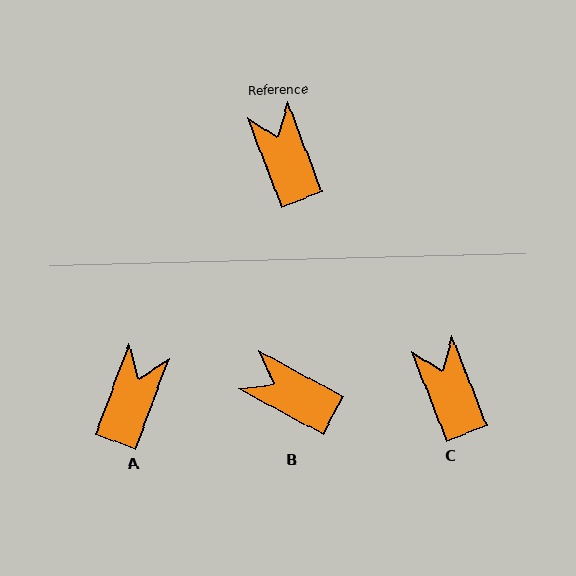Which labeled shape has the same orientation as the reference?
C.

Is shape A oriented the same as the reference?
No, it is off by about 42 degrees.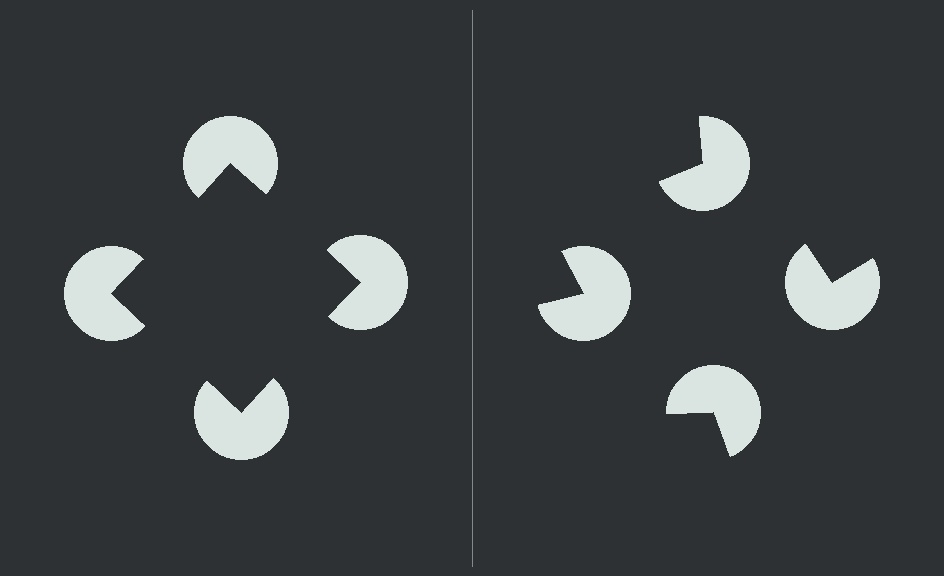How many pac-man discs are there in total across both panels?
8 — 4 on each side.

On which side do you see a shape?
An illusory square appears on the left side. On the right side the wedge cuts are rotated, so no coherent shape forms.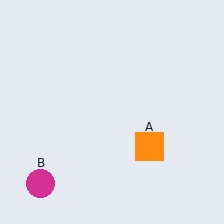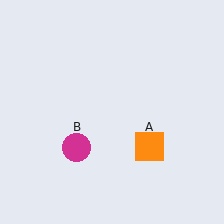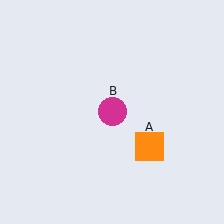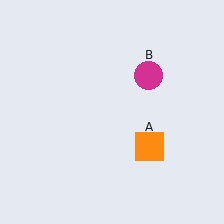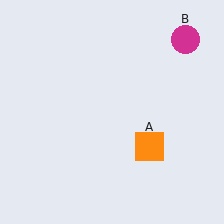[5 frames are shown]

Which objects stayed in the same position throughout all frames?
Orange square (object A) remained stationary.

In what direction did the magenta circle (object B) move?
The magenta circle (object B) moved up and to the right.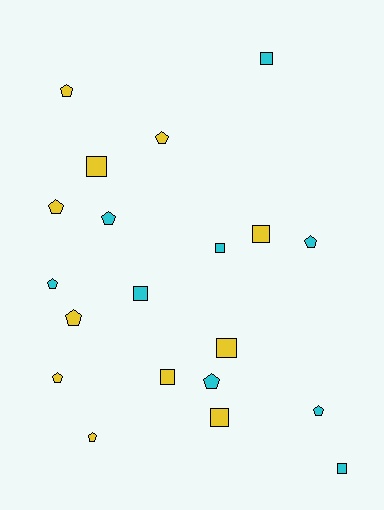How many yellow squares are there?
There are 5 yellow squares.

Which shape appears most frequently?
Pentagon, with 11 objects.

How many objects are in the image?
There are 20 objects.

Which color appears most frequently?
Yellow, with 11 objects.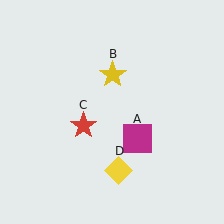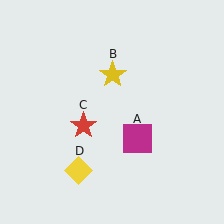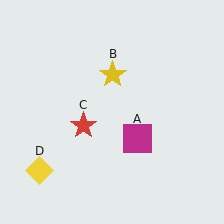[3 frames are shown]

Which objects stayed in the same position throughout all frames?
Magenta square (object A) and yellow star (object B) and red star (object C) remained stationary.